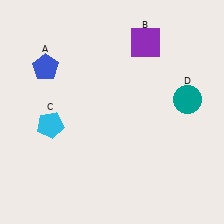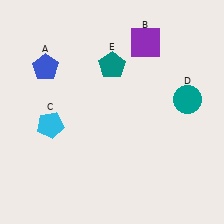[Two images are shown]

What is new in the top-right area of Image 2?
A teal pentagon (E) was added in the top-right area of Image 2.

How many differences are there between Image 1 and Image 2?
There is 1 difference between the two images.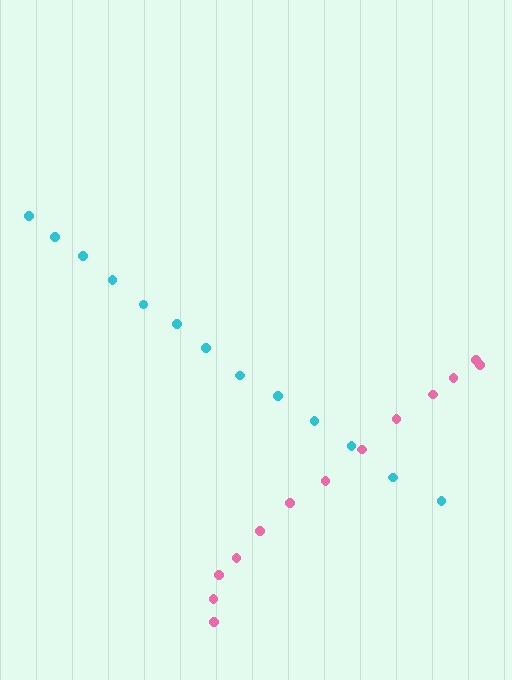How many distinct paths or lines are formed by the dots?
There are 2 distinct paths.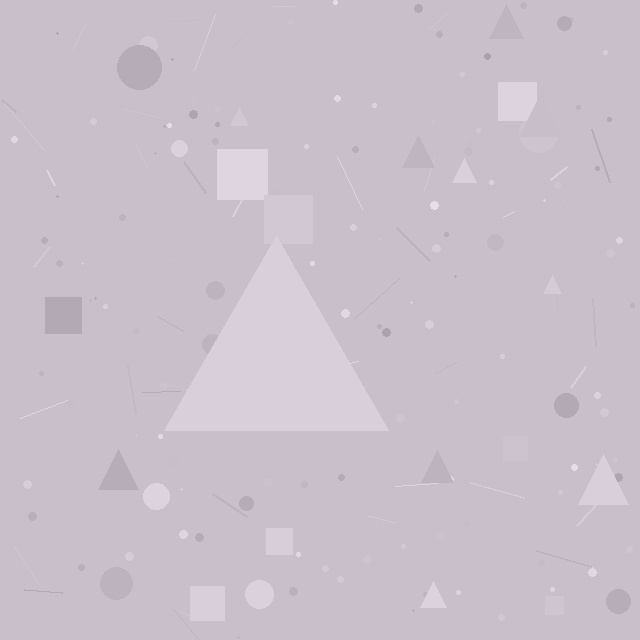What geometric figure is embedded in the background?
A triangle is embedded in the background.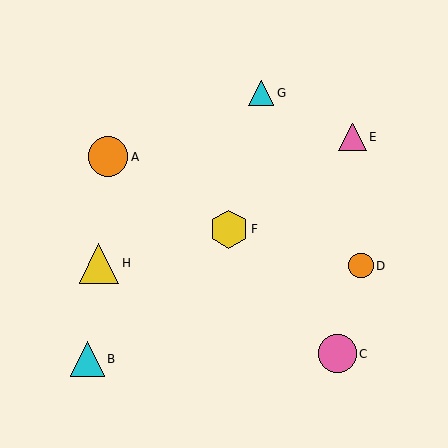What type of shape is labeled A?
Shape A is an orange circle.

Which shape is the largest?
The orange circle (labeled A) is the largest.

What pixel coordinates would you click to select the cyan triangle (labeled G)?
Click at (261, 93) to select the cyan triangle G.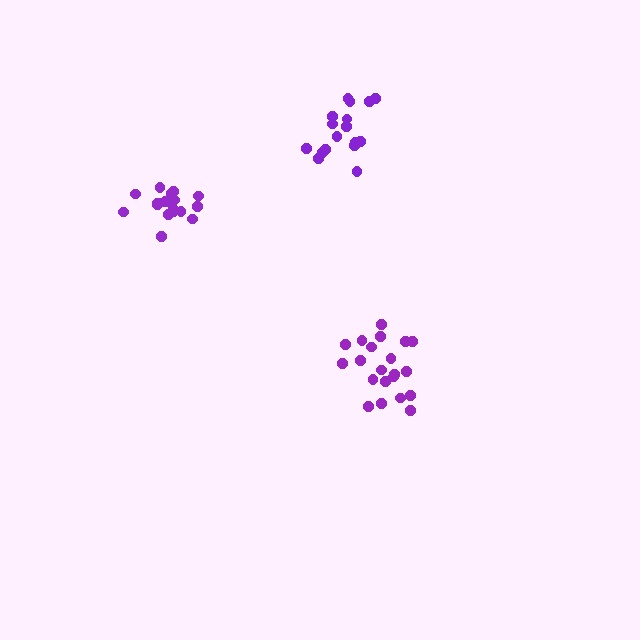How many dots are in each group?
Group 1: 17 dots, Group 2: 21 dots, Group 3: 18 dots (56 total).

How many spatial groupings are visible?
There are 3 spatial groupings.